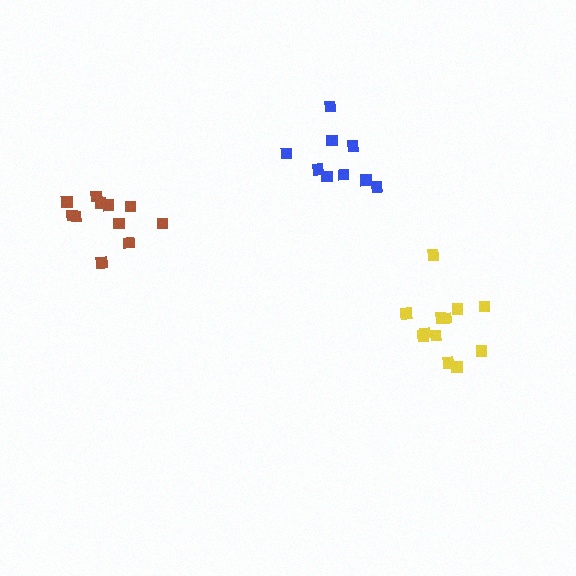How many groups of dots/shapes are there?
There are 3 groups.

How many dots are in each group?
Group 1: 11 dots, Group 2: 12 dots, Group 3: 9 dots (32 total).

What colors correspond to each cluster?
The clusters are colored: brown, yellow, blue.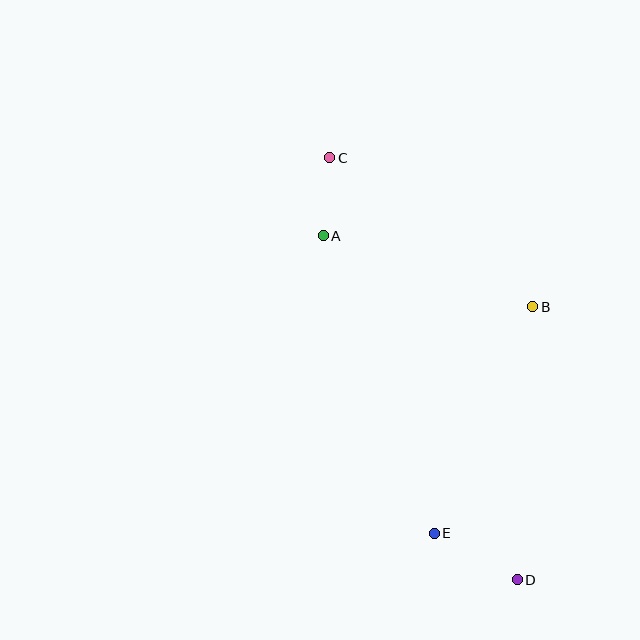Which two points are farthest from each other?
Points C and D are farthest from each other.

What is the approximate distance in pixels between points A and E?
The distance between A and E is approximately 317 pixels.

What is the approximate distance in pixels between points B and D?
The distance between B and D is approximately 274 pixels.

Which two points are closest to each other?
Points A and C are closest to each other.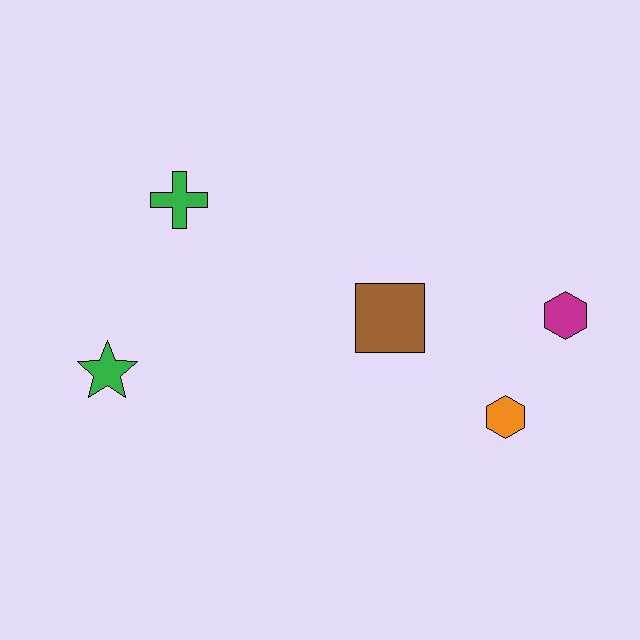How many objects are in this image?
There are 5 objects.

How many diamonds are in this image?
There are no diamonds.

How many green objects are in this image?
There are 2 green objects.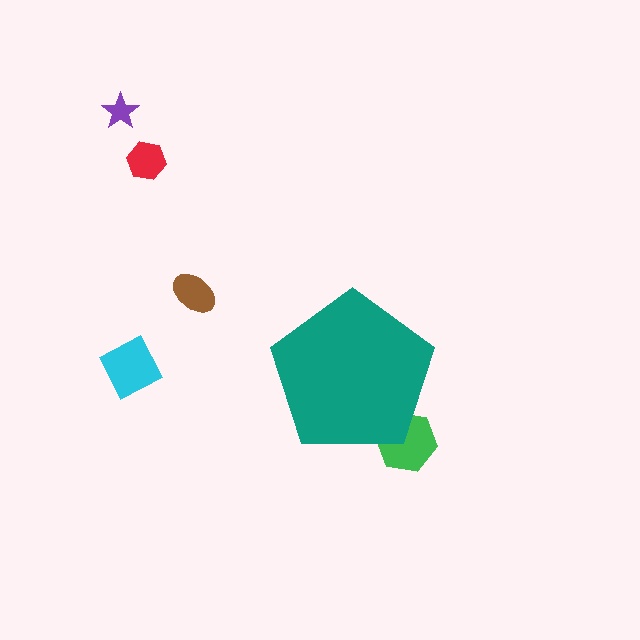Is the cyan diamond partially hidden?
No, the cyan diamond is fully visible.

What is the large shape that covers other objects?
A teal pentagon.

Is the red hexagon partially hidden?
No, the red hexagon is fully visible.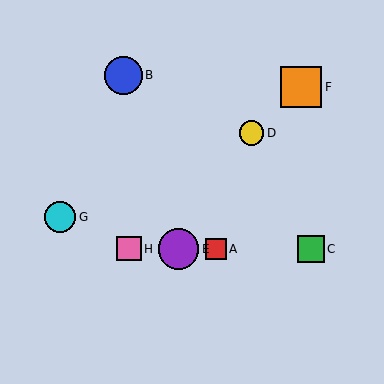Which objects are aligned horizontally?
Objects A, C, E, H are aligned horizontally.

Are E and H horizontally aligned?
Yes, both are at y≈249.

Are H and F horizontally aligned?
No, H is at y≈249 and F is at y≈87.